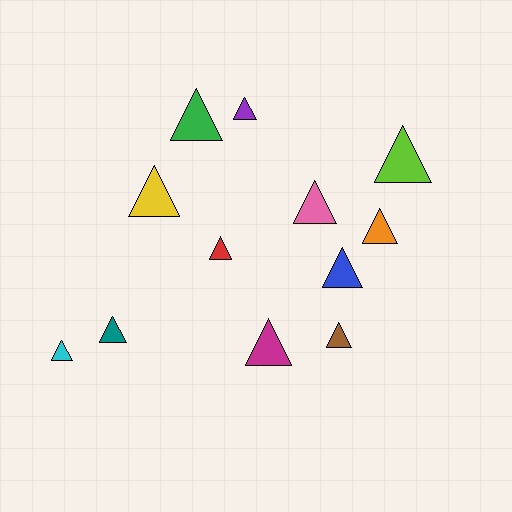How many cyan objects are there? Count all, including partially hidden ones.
There is 1 cyan object.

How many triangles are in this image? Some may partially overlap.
There are 12 triangles.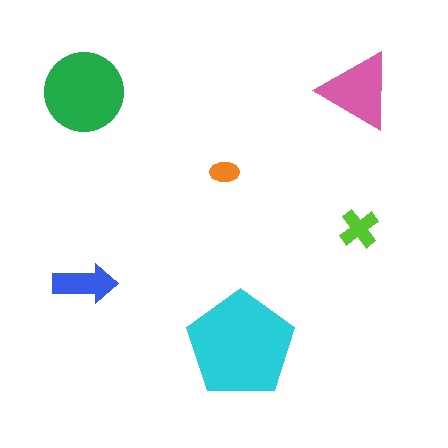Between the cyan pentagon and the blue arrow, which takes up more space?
The cyan pentagon.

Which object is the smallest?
The orange ellipse.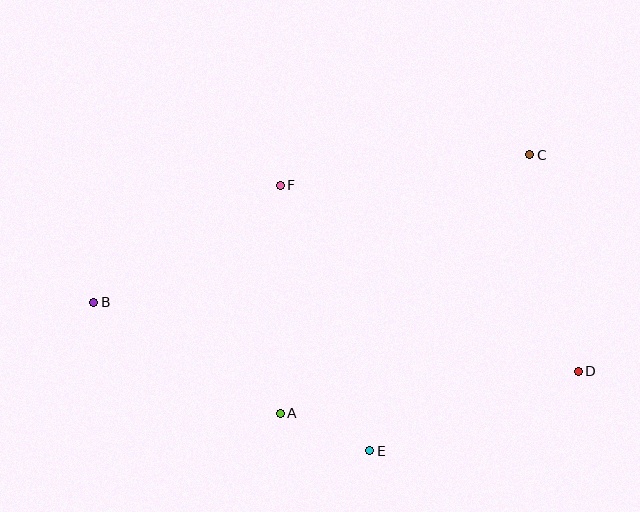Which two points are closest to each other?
Points A and E are closest to each other.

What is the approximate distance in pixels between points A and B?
The distance between A and B is approximately 217 pixels.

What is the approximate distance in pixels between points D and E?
The distance between D and E is approximately 223 pixels.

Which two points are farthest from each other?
Points B and D are farthest from each other.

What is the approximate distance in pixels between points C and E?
The distance between C and E is approximately 336 pixels.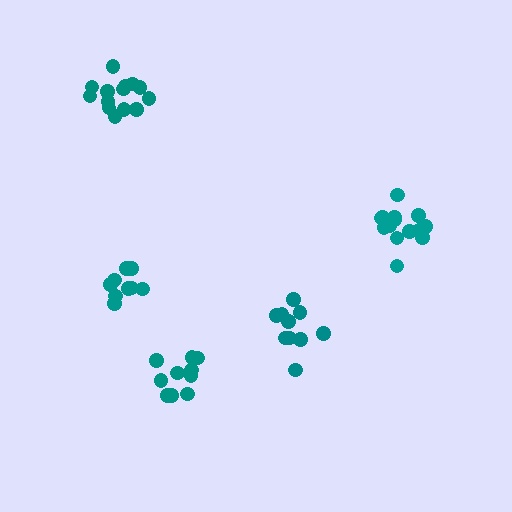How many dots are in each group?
Group 1: 10 dots, Group 2: 9 dots, Group 3: 10 dots, Group 4: 15 dots, Group 5: 14 dots (58 total).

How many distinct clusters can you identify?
There are 5 distinct clusters.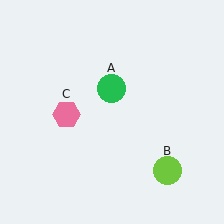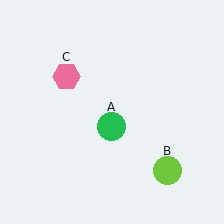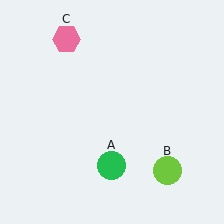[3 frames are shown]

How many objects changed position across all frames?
2 objects changed position: green circle (object A), pink hexagon (object C).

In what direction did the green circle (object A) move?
The green circle (object A) moved down.